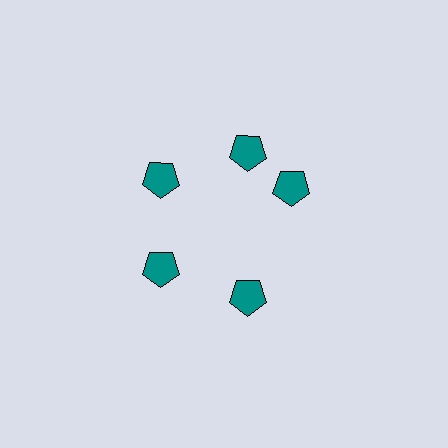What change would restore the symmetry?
The symmetry would be restored by rotating it back into even spacing with its neighbors so that all 5 pentagons sit at equal angles and equal distance from the center.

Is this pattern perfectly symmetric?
No. The 5 teal pentagons are arranged in a ring, but one element near the 3 o'clock position is rotated out of alignment along the ring, breaking the 5-fold rotational symmetry.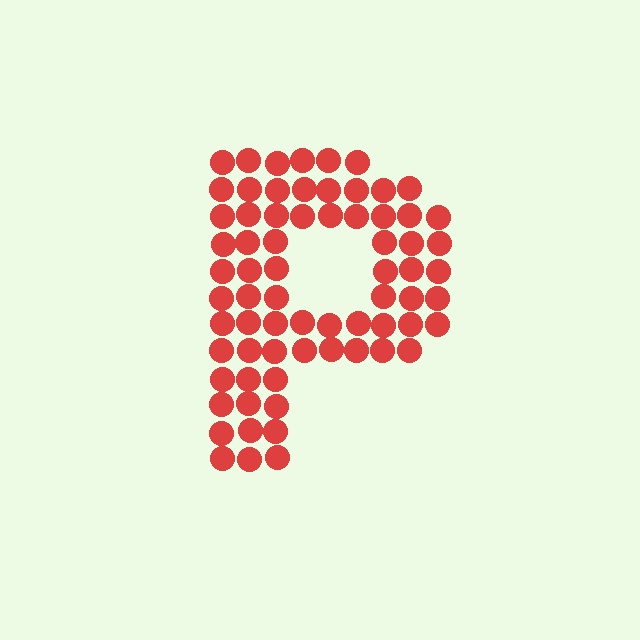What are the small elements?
The small elements are circles.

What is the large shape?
The large shape is the letter P.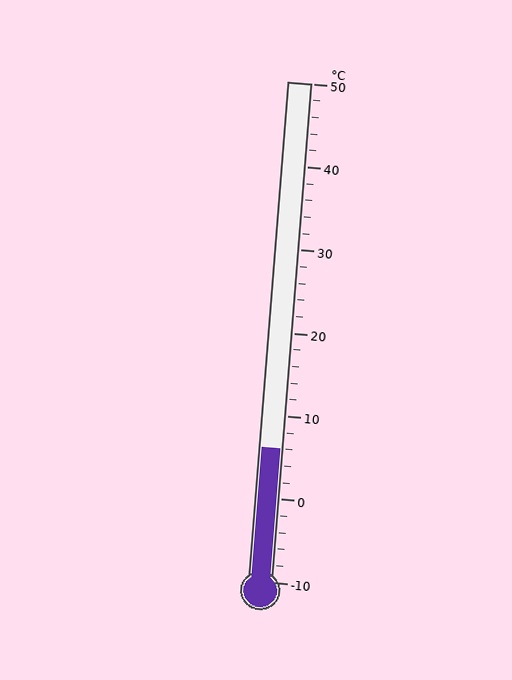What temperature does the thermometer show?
The thermometer shows approximately 6°C.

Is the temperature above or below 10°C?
The temperature is below 10°C.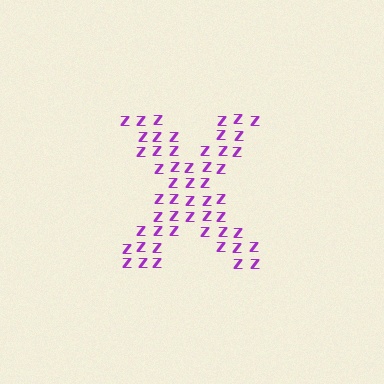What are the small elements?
The small elements are letter Z's.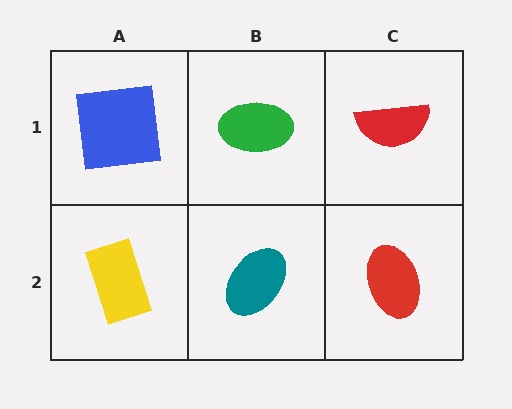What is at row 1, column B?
A green ellipse.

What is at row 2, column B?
A teal ellipse.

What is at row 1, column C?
A red semicircle.